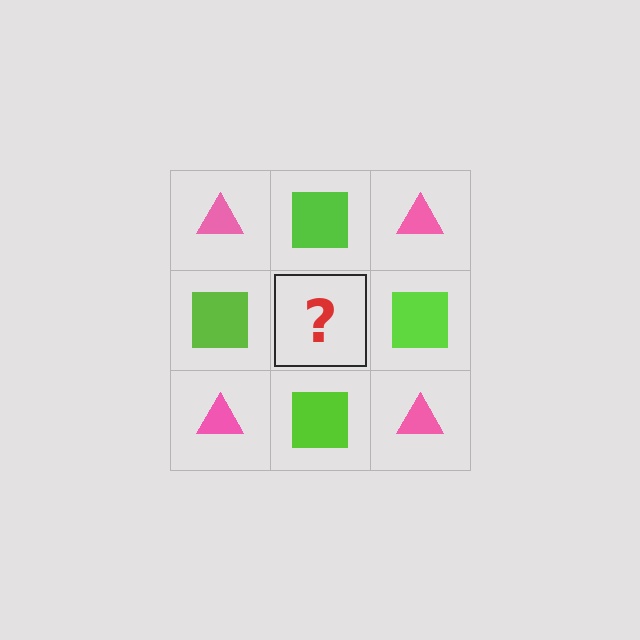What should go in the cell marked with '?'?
The missing cell should contain a pink triangle.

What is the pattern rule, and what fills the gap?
The rule is that it alternates pink triangle and lime square in a checkerboard pattern. The gap should be filled with a pink triangle.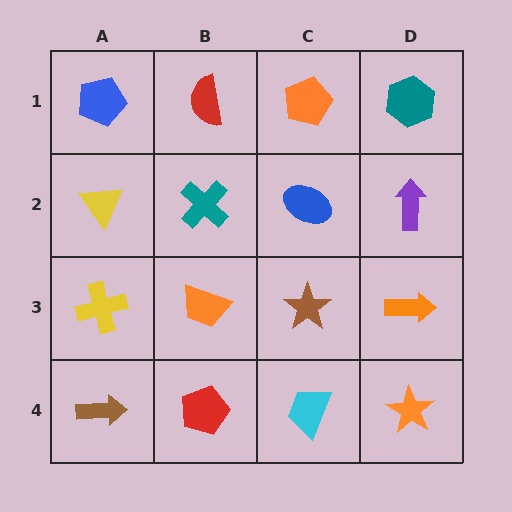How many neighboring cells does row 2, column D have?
3.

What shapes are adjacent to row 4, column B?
An orange trapezoid (row 3, column B), a brown arrow (row 4, column A), a cyan trapezoid (row 4, column C).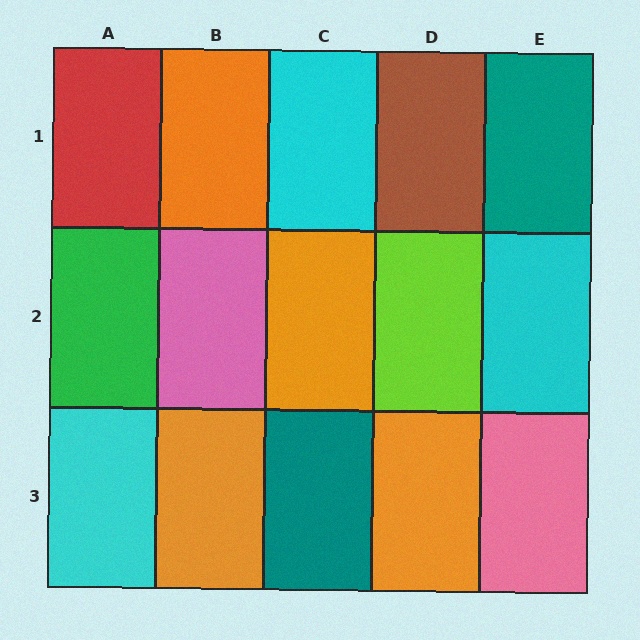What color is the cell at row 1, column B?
Orange.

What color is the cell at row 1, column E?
Teal.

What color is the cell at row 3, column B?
Orange.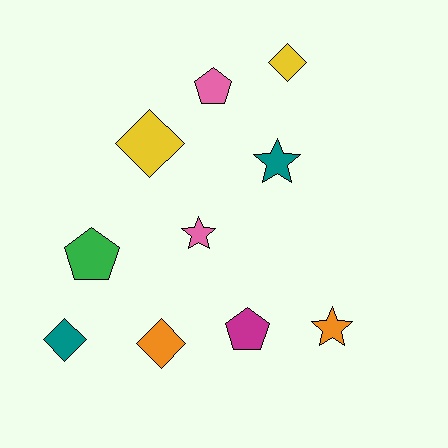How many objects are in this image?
There are 10 objects.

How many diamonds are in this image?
There are 4 diamonds.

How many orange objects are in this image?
There are 2 orange objects.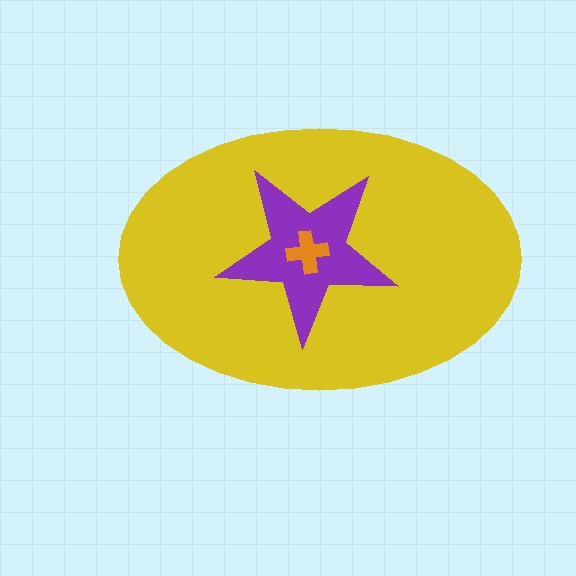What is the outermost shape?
The yellow ellipse.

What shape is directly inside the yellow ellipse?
The purple star.